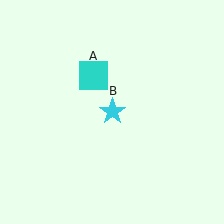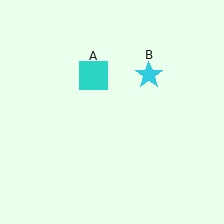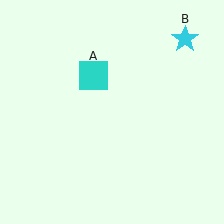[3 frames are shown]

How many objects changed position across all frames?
1 object changed position: cyan star (object B).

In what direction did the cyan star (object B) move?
The cyan star (object B) moved up and to the right.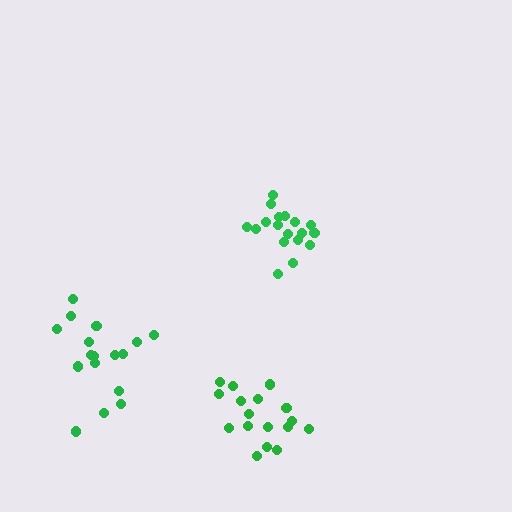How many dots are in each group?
Group 1: 18 dots, Group 2: 17 dots, Group 3: 17 dots (52 total).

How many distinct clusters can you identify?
There are 3 distinct clusters.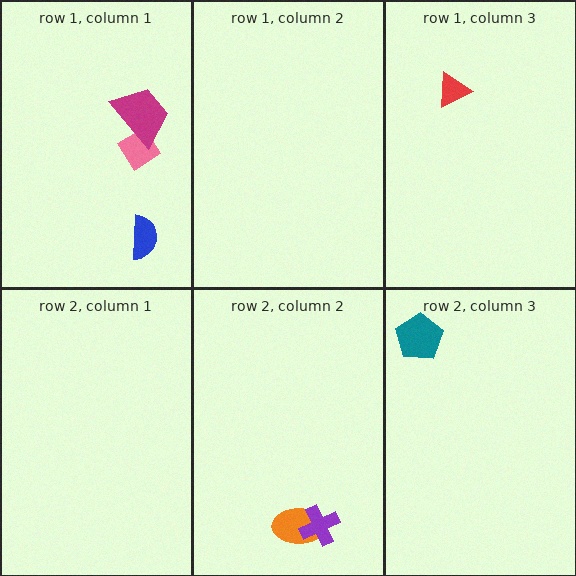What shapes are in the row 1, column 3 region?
The red triangle.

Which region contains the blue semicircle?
The row 1, column 1 region.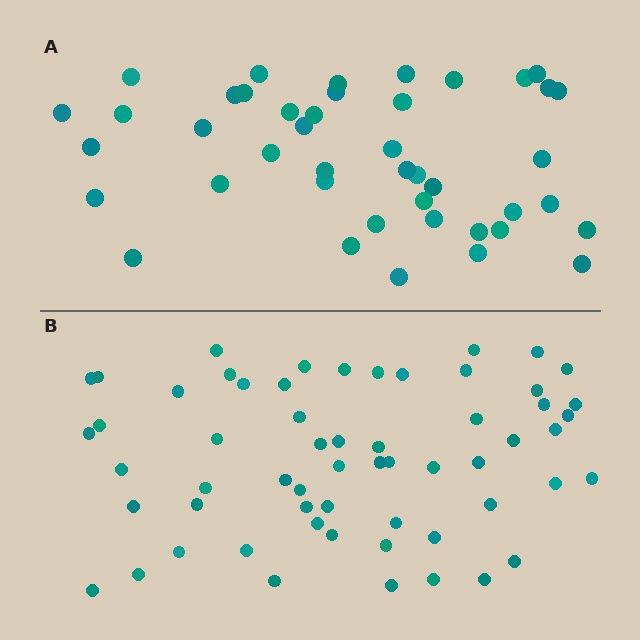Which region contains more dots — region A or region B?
Region B (the bottom region) has more dots.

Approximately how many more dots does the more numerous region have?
Region B has approximately 15 more dots than region A.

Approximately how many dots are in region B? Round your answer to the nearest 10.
About 60 dots. (The exact count is 59, which rounds to 60.)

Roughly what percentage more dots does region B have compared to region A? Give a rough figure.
About 35% more.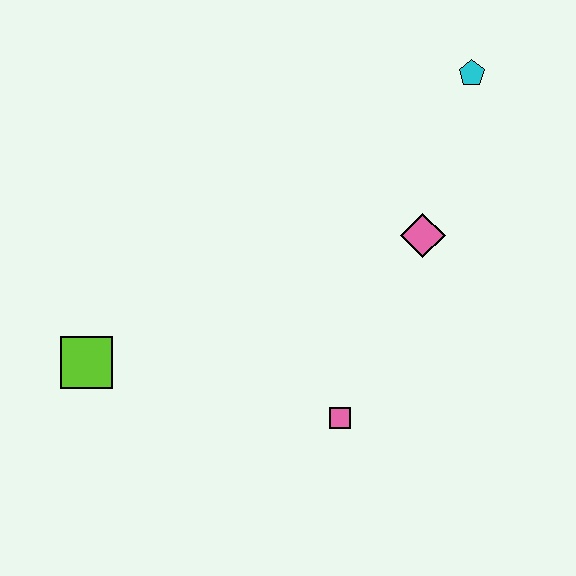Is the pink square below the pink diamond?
Yes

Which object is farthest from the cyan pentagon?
The lime square is farthest from the cyan pentagon.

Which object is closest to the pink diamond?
The cyan pentagon is closest to the pink diamond.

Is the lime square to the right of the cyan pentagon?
No